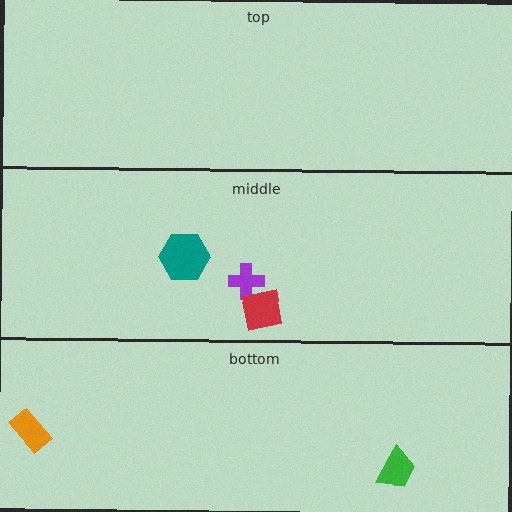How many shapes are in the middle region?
3.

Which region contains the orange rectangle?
The bottom region.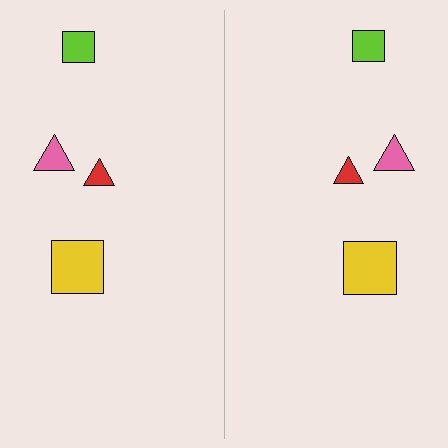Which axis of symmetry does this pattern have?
The pattern has a vertical axis of symmetry running through the center of the image.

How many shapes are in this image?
There are 8 shapes in this image.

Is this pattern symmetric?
Yes, this pattern has bilateral (reflection) symmetry.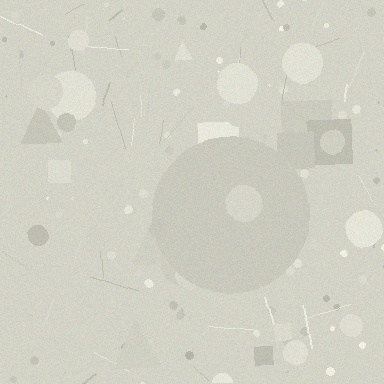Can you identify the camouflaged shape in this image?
The camouflaged shape is a circle.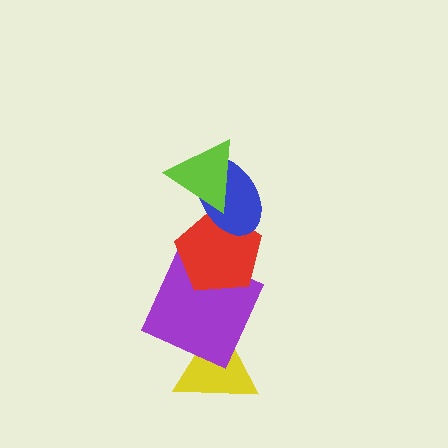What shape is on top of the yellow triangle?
The purple square is on top of the yellow triangle.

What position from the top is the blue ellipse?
The blue ellipse is 2nd from the top.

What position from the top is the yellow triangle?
The yellow triangle is 5th from the top.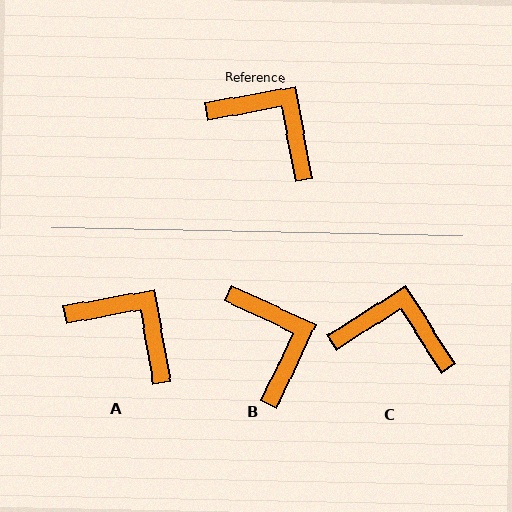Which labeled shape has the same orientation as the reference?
A.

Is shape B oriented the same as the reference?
No, it is off by about 35 degrees.